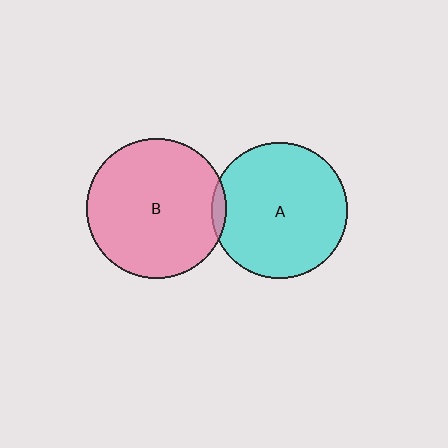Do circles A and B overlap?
Yes.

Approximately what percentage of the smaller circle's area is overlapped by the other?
Approximately 5%.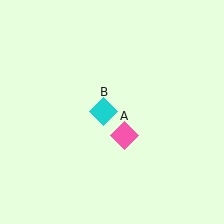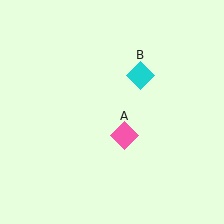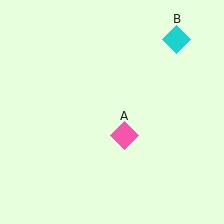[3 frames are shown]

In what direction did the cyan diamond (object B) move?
The cyan diamond (object B) moved up and to the right.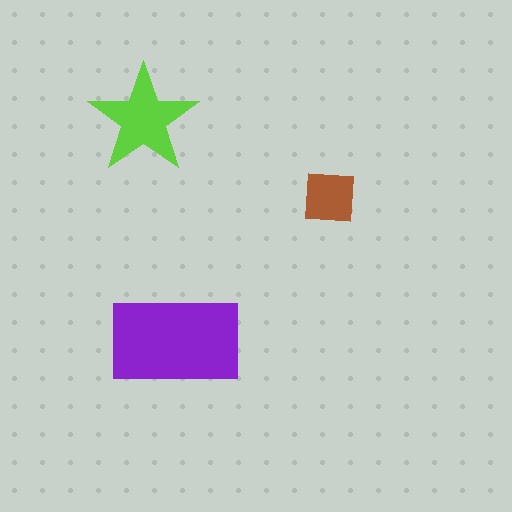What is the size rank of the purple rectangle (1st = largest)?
1st.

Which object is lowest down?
The purple rectangle is bottommost.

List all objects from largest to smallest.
The purple rectangle, the lime star, the brown square.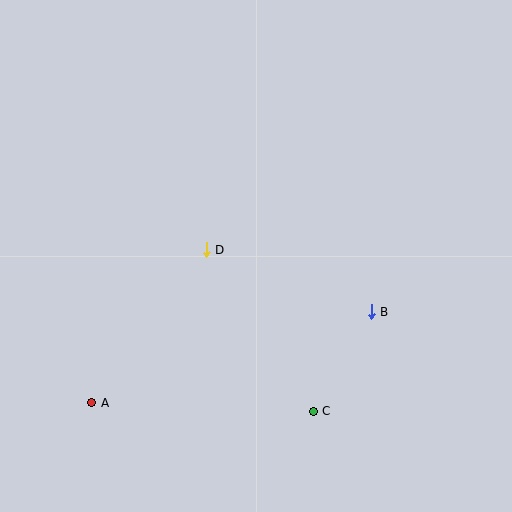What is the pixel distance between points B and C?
The distance between B and C is 115 pixels.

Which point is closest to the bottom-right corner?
Point C is closest to the bottom-right corner.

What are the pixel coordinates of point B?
Point B is at (371, 312).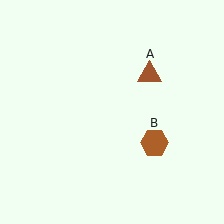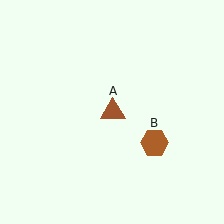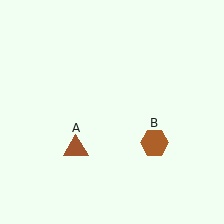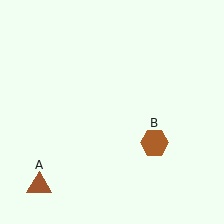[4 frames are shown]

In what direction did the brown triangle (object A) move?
The brown triangle (object A) moved down and to the left.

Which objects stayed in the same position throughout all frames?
Brown hexagon (object B) remained stationary.